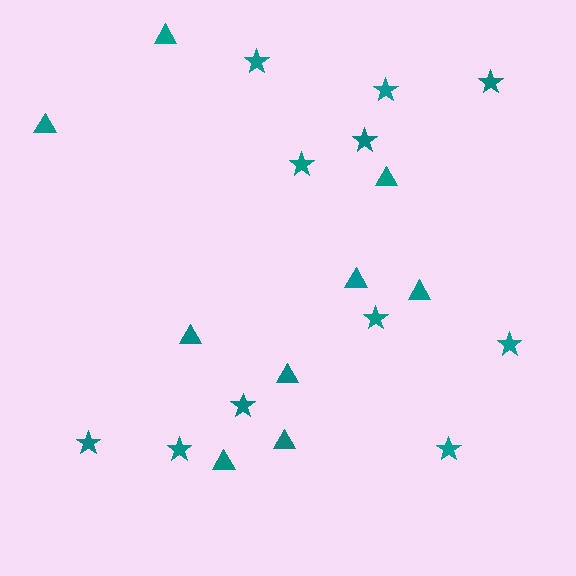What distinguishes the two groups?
There are 2 groups: one group of stars (11) and one group of triangles (9).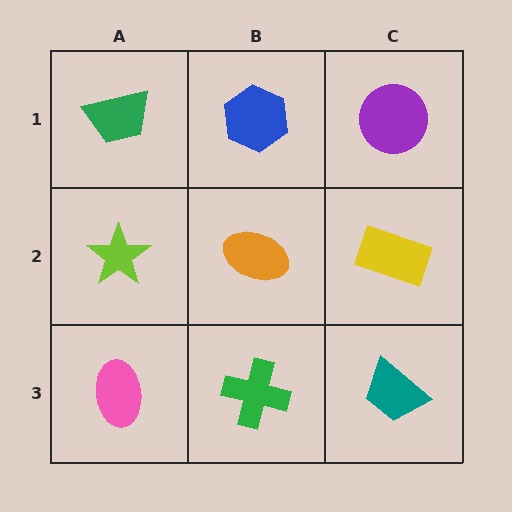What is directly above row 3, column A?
A lime star.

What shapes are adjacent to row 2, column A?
A green trapezoid (row 1, column A), a pink ellipse (row 3, column A), an orange ellipse (row 2, column B).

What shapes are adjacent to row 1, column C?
A yellow rectangle (row 2, column C), a blue hexagon (row 1, column B).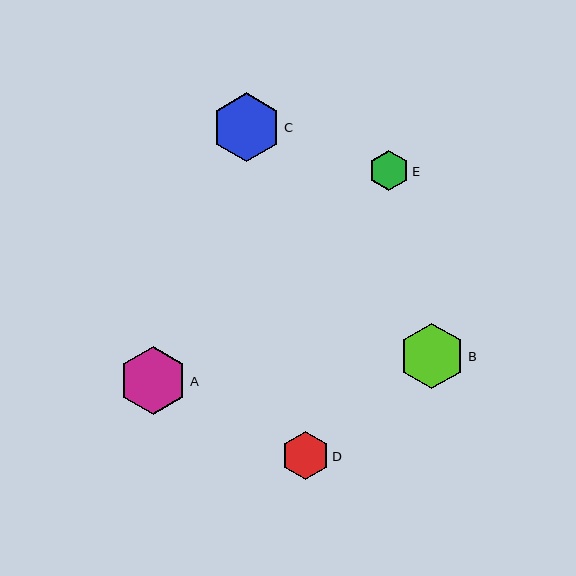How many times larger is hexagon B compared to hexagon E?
Hexagon B is approximately 1.6 times the size of hexagon E.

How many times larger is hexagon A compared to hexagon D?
Hexagon A is approximately 1.4 times the size of hexagon D.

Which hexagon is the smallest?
Hexagon E is the smallest with a size of approximately 40 pixels.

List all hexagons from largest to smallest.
From largest to smallest: C, A, B, D, E.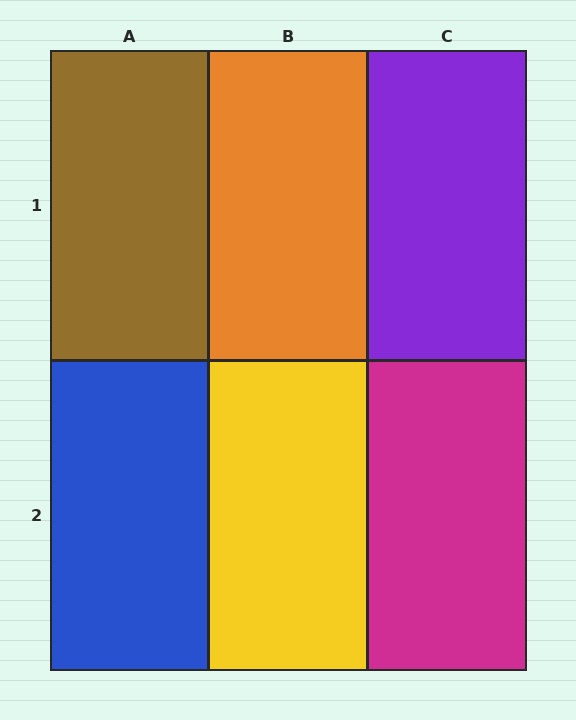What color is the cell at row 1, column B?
Orange.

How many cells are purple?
1 cell is purple.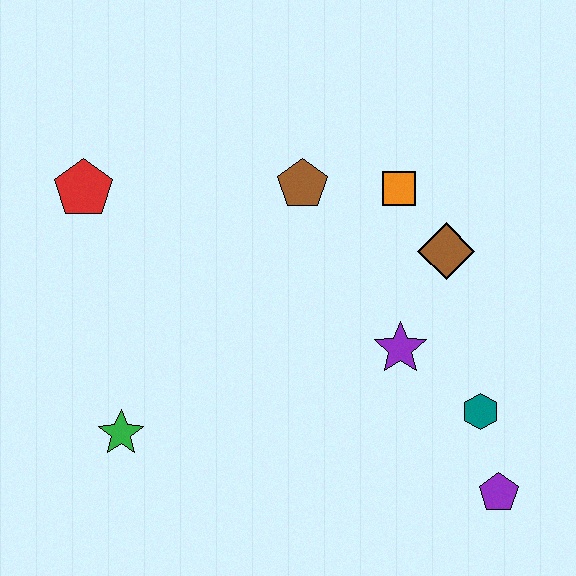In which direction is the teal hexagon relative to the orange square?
The teal hexagon is below the orange square.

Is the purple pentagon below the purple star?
Yes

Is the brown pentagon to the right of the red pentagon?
Yes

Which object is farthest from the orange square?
The green star is farthest from the orange square.